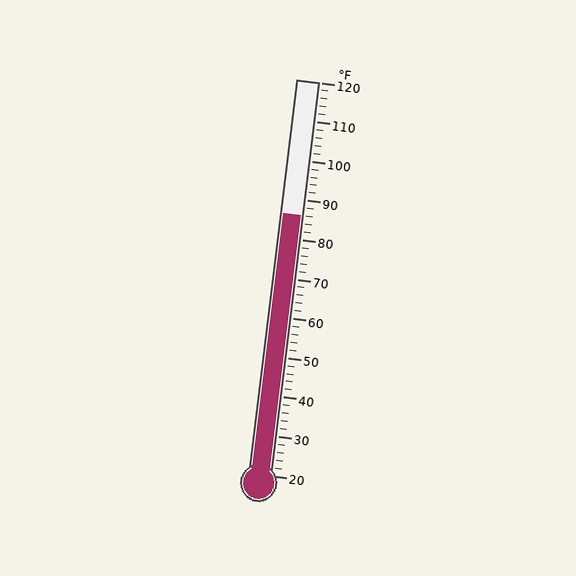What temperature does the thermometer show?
The thermometer shows approximately 86°F.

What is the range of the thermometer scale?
The thermometer scale ranges from 20°F to 120°F.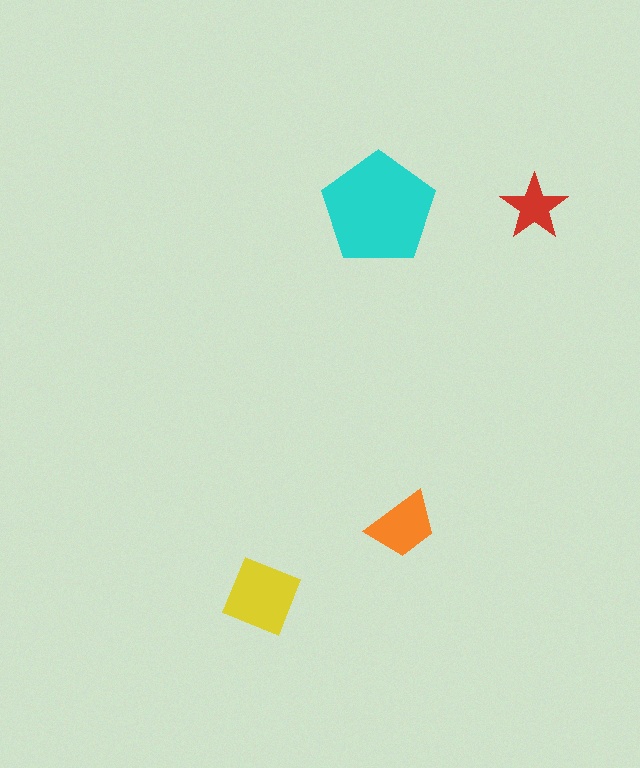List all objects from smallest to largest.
The red star, the orange trapezoid, the yellow diamond, the cyan pentagon.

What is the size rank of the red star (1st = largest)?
4th.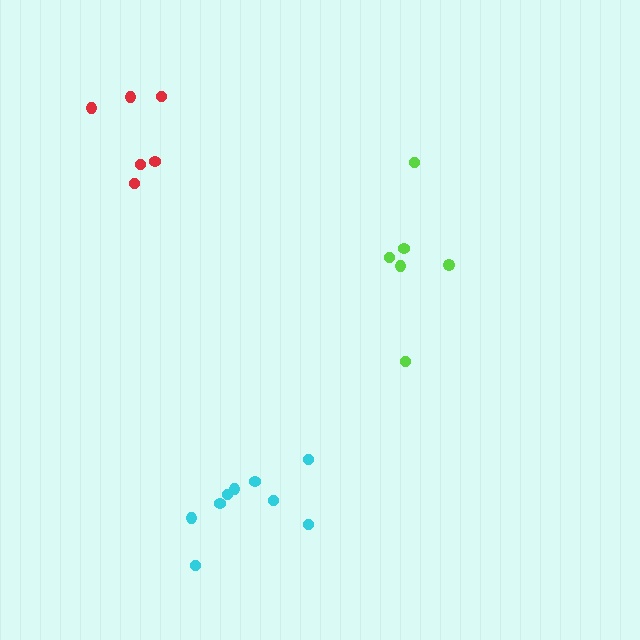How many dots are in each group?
Group 1: 9 dots, Group 2: 6 dots, Group 3: 6 dots (21 total).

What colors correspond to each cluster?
The clusters are colored: cyan, lime, red.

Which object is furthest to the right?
The lime cluster is rightmost.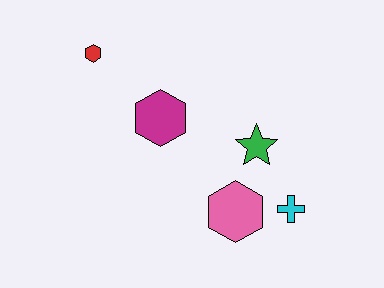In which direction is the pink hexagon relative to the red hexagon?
The pink hexagon is below the red hexagon.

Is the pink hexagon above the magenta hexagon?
No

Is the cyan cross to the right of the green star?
Yes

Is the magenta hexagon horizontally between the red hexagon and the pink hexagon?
Yes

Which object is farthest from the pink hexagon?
The red hexagon is farthest from the pink hexagon.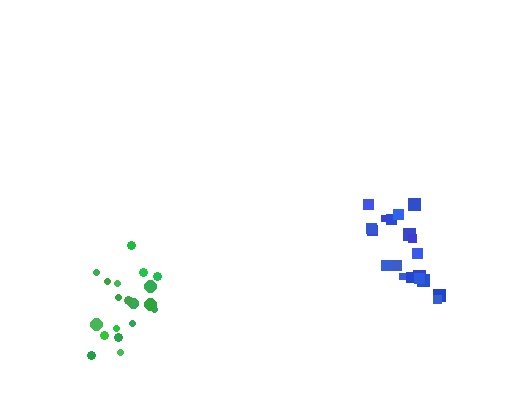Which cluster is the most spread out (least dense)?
Blue.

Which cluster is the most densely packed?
Green.